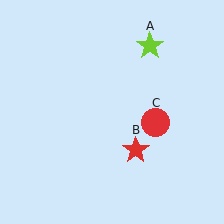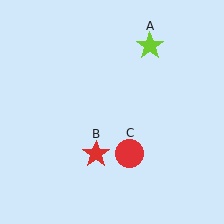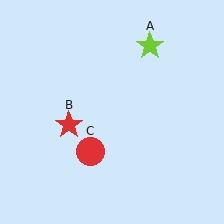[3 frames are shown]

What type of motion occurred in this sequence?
The red star (object B), red circle (object C) rotated clockwise around the center of the scene.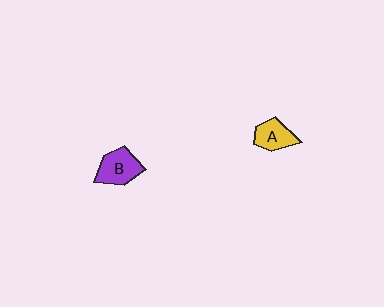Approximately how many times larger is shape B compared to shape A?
Approximately 1.3 times.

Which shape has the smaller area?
Shape A (yellow).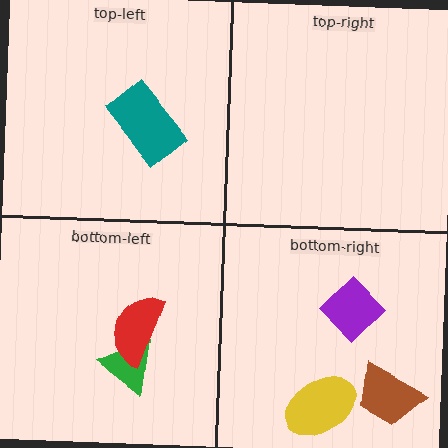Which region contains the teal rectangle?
The top-left region.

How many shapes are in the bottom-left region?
2.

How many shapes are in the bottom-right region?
3.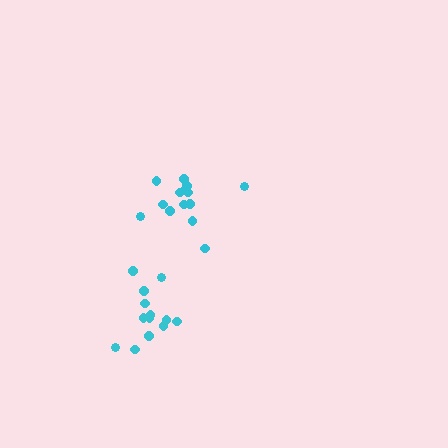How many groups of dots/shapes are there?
There are 2 groups.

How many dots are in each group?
Group 1: 15 dots, Group 2: 13 dots (28 total).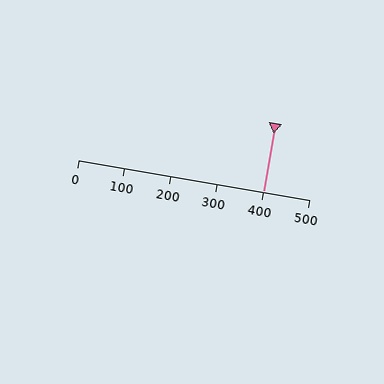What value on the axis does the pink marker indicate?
The marker indicates approximately 400.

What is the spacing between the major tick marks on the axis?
The major ticks are spaced 100 apart.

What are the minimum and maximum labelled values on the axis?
The axis runs from 0 to 500.